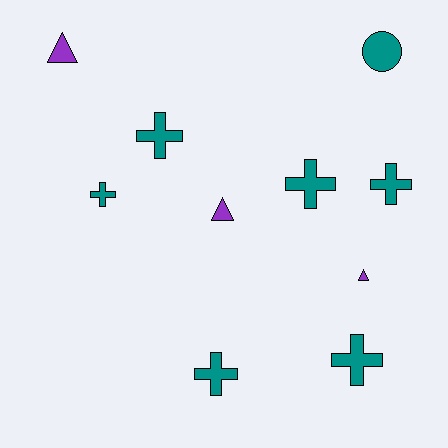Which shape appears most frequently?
Cross, with 6 objects.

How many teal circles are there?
There is 1 teal circle.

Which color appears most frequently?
Teal, with 7 objects.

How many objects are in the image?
There are 10 objects.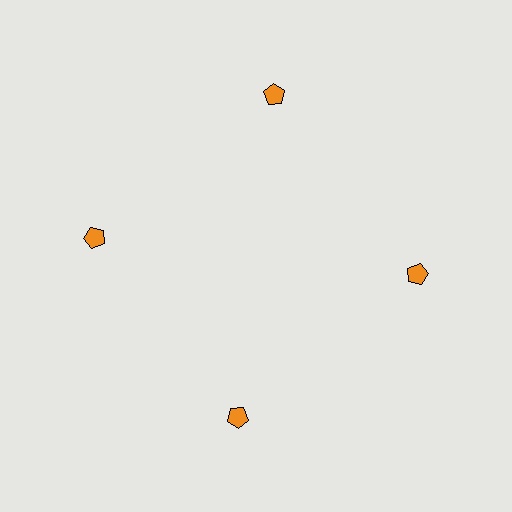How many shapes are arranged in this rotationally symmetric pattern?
There are 4 shapes, arranged in 4 groups of 1.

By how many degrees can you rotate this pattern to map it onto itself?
The pattern maps onto itself every 90 degrees of rotation.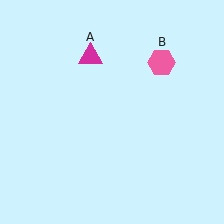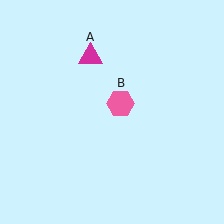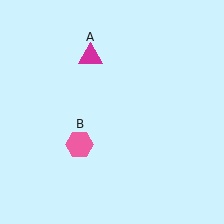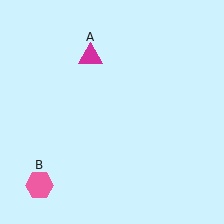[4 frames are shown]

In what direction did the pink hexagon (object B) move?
The pink hexagon (object B) moved down and to the left.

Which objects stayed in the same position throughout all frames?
Magenta triangle (object A) remained stationary.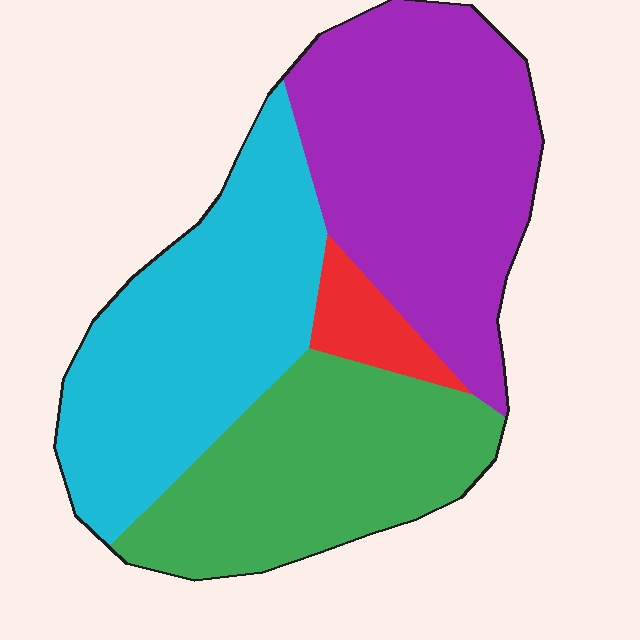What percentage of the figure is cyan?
Cyan takes up about one third (1/3) of the figure.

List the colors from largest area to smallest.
From largest to smallest: purple, cyan, green, red.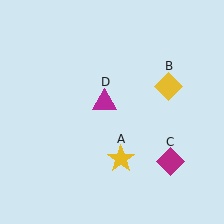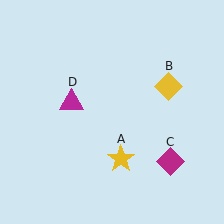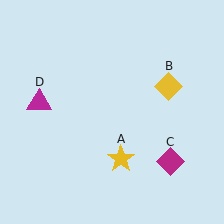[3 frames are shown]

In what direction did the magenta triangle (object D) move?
The magenta triangle (object D) moved left.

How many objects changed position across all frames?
1 object changed position: magenta triangle (object D).